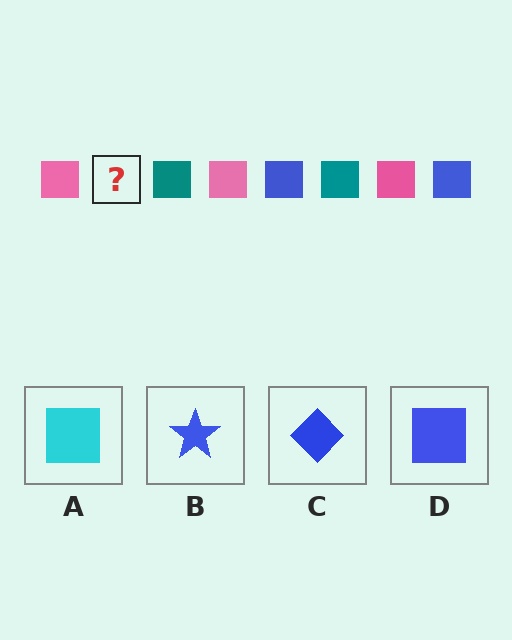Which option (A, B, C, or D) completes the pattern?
D.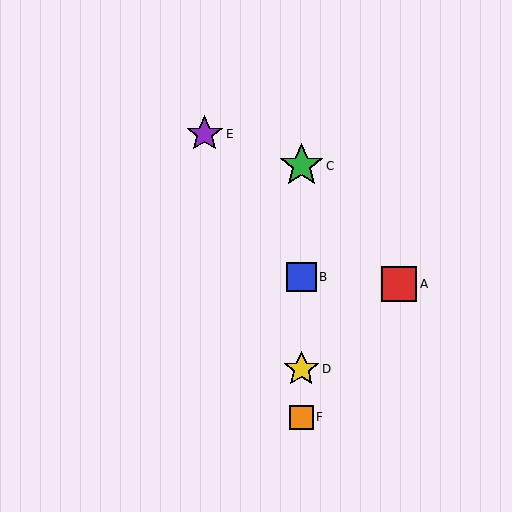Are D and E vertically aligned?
No, D is at x≈301 and E is at x≈205.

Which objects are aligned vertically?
Objects B, C, D, F are aligned vertically.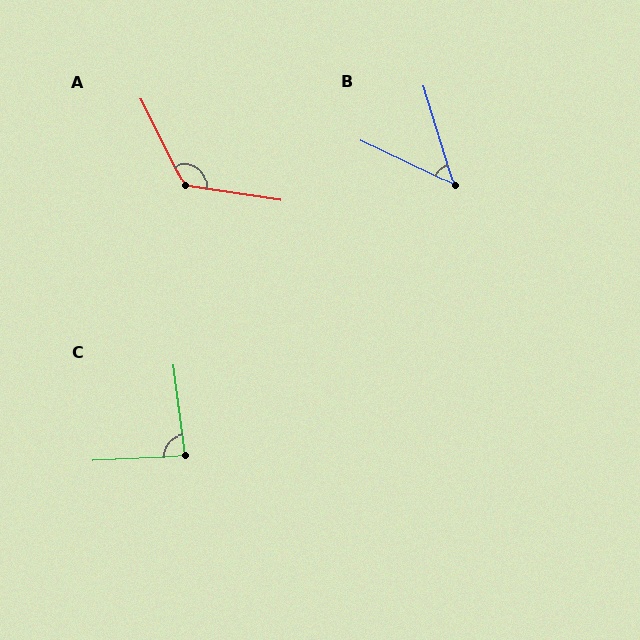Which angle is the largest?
A, at approximately 125 degrees.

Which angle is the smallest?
B, at approximately 48 degrees.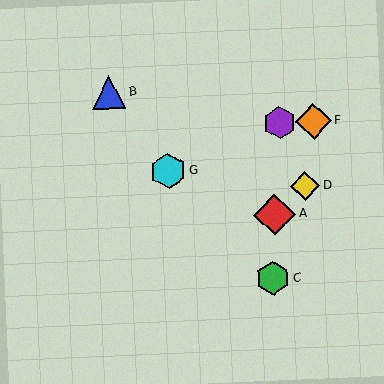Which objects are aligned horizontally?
Objects E, F are aligned horizontally.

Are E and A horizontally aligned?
No, E is at y≈123 and A is at y≈214.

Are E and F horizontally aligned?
Yes, both are at y≈123.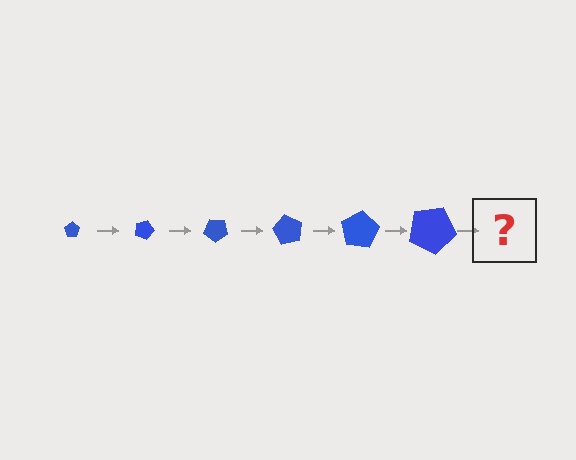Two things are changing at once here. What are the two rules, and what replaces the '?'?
The two rules are that the pentagon grows larger each step and it rotates 20 degrees each step. The '?' should be a pentagon, larger than the previous one and rotated 120 degrees from the start.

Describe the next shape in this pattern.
It should be a pentagon, larger than the previous one and rotated 120 degrees from the start.